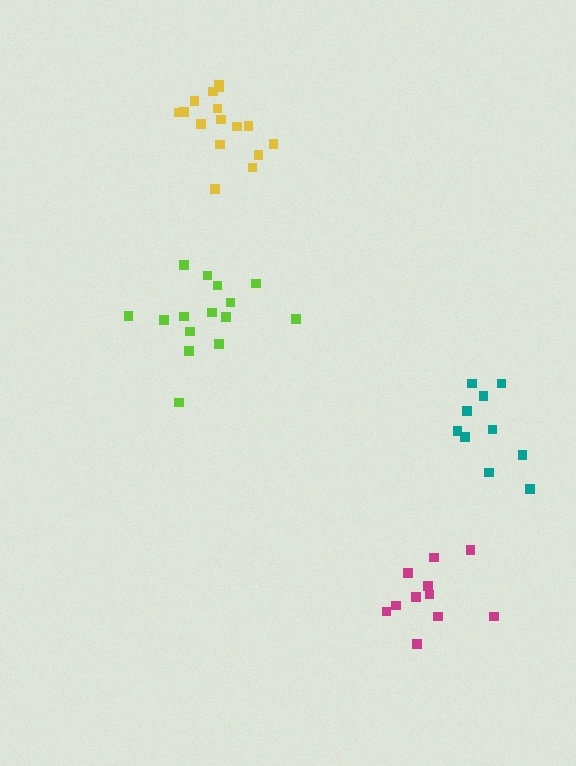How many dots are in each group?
Group 1: 11 dots, Group 2: 15 dots, Group 3: 10 dots, Group 4: 16 dots (52 total).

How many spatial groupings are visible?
There are 4 spatial groupings.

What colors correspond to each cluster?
The clusters are colored: magenta, lime, teal, yellow.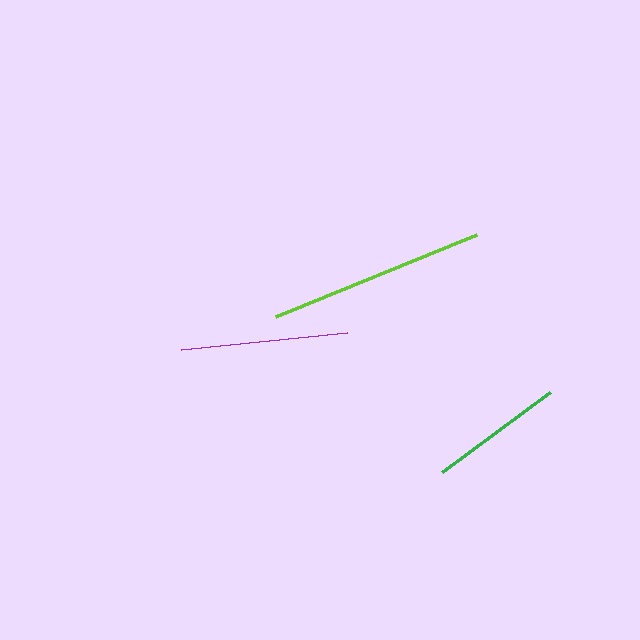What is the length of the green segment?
The green segment is approximately 134 pixels long.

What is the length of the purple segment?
The purple segment is approximately 166 pixels long.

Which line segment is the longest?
The lime line is the longest at approximately 217 pixels.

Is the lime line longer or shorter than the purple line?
The lime line is longer than the purple line.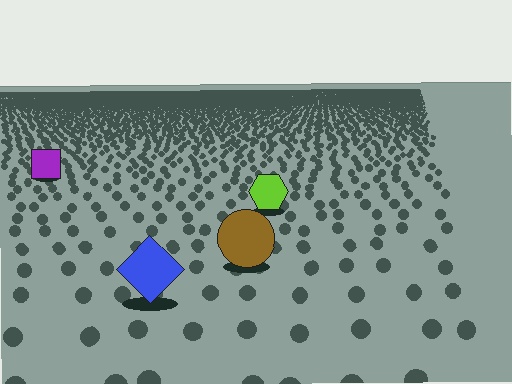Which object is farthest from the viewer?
The purple square is farthest from the viewer. It appears smaller and the ground texture around it is denser.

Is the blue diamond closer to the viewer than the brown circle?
Yes. The blue diamond is closer — you can tell from the texture gradient: the ground texture is coarser near it.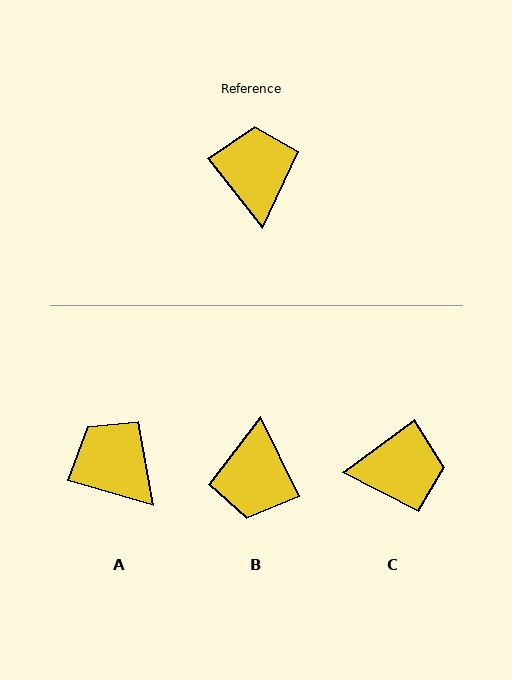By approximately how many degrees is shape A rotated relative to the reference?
Approximately 35 degrees counter-clockwise.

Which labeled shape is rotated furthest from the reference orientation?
B, about 168 degrees away.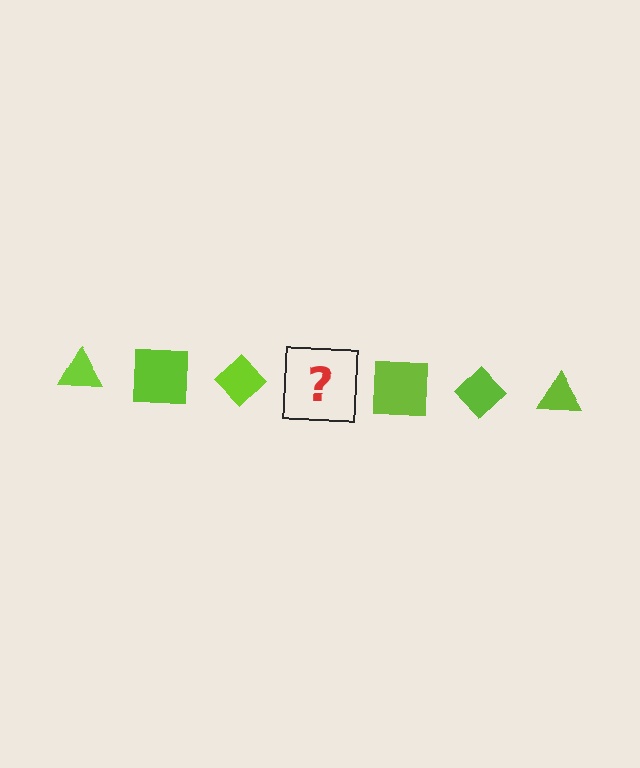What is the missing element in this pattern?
The missing element is a lime triangle.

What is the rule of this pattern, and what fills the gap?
The rule is that the pattern cycles through triangle, square, diamond shapes in lime. The gap should be filled with a lime triangle.